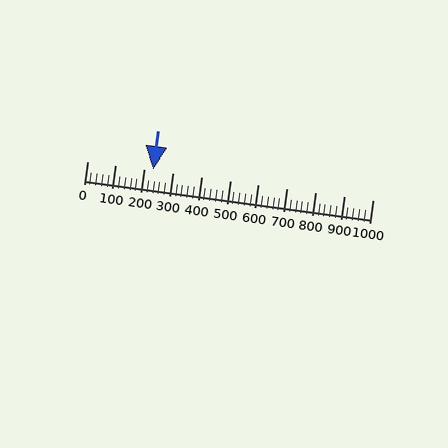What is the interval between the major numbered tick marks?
The major tick marks are spaced 100 units apart.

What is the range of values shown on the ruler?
The ruler shows values from 0 to 1000.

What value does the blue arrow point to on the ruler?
The blue arrow points to approximately 230.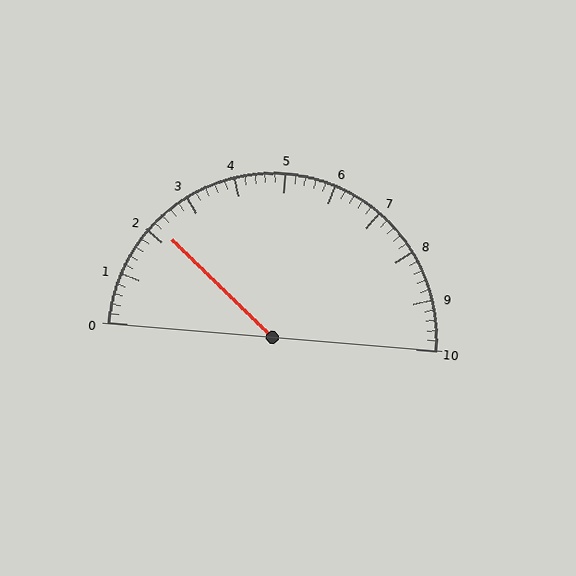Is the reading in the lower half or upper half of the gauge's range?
The reading is in the lower half of the range (0 to 10).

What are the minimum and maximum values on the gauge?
The gauge ranges from 0 to 10.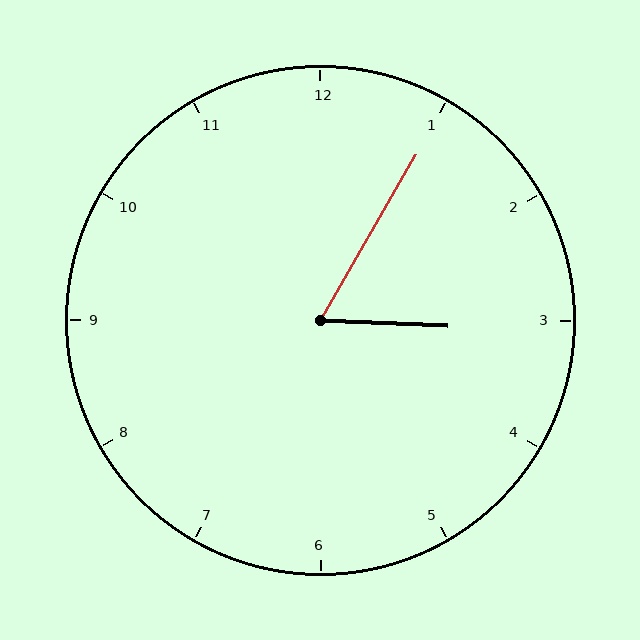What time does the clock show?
3:05.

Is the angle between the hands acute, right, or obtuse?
It is acute.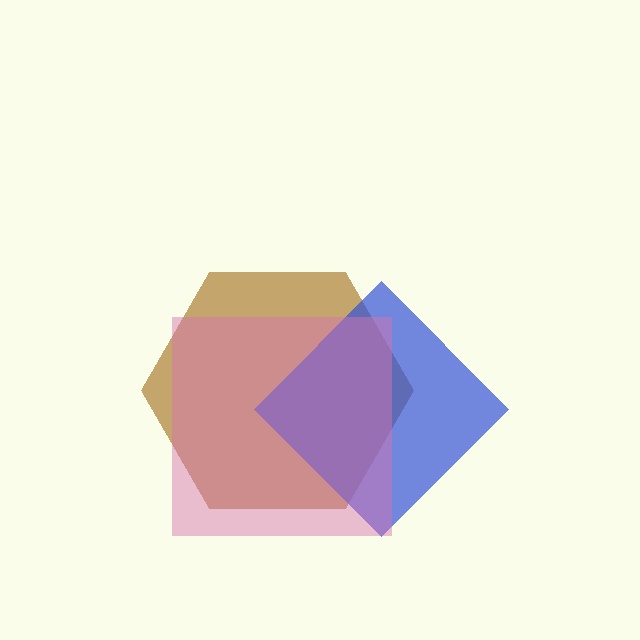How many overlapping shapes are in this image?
There are 3 overlapping shapes in the image.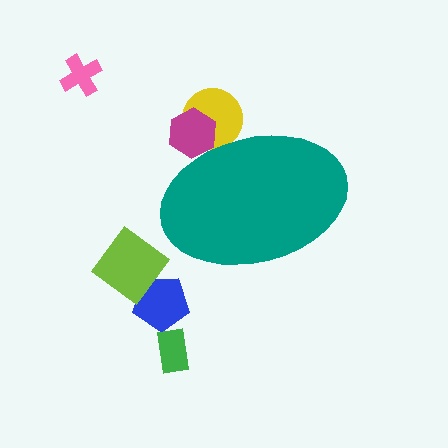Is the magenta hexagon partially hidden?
Yes, the magenta hexagon is partially hidden behind the teal ellipse.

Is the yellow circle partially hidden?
Yes, the yellow circle is partially hidden behind the teal ellipse.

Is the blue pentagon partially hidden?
No, the blue pentagon is fully visible.